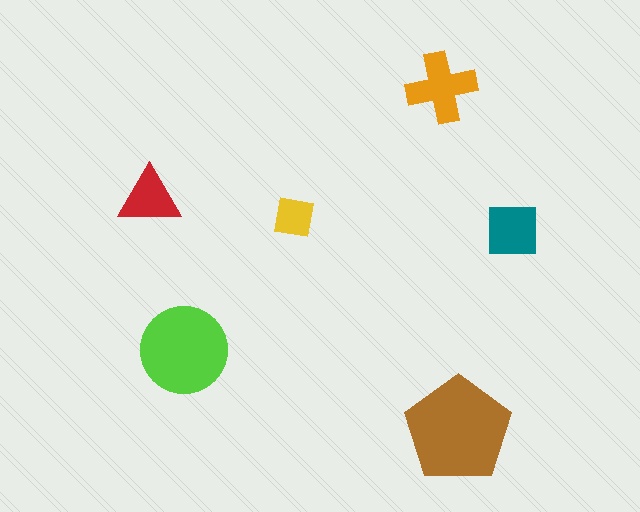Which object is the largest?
The brown pentagon.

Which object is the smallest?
The yellow square.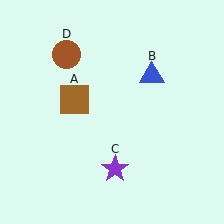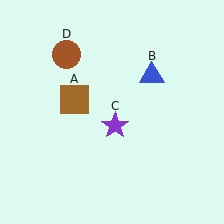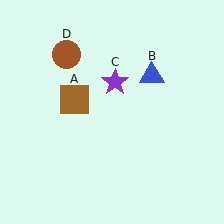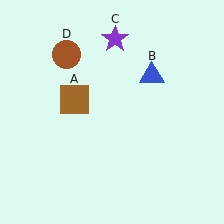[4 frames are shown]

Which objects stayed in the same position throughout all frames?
Brown square (object A) and blue triangle (object B) and brown circle (object D) remained stationary.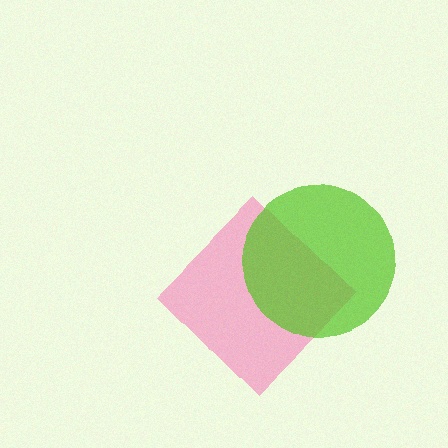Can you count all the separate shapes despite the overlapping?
Yes, there are 2 separate shapes.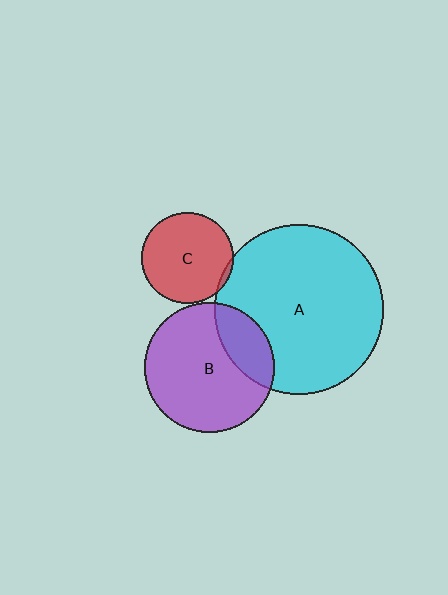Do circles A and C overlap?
Yes.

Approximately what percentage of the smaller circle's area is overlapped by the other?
Approximately 5%.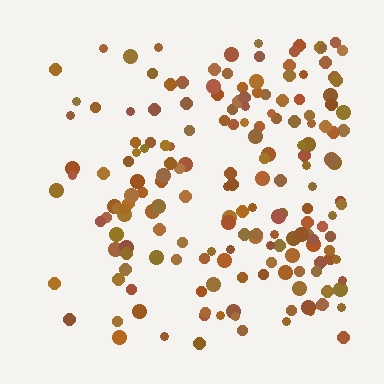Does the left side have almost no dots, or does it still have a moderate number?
Still a moderate number, just noticeably fewer than the right.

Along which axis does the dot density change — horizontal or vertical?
Horizontal.